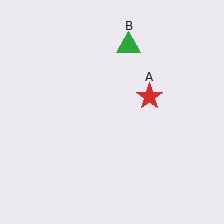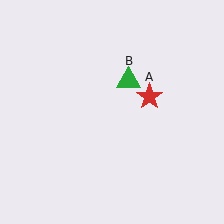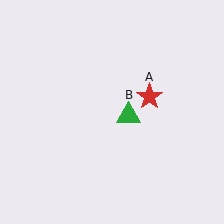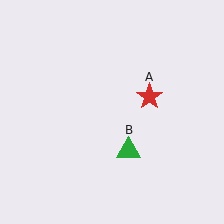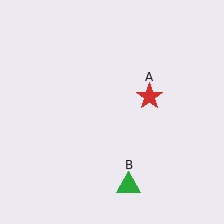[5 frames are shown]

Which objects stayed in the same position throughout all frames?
Red star (object A) remained stationary.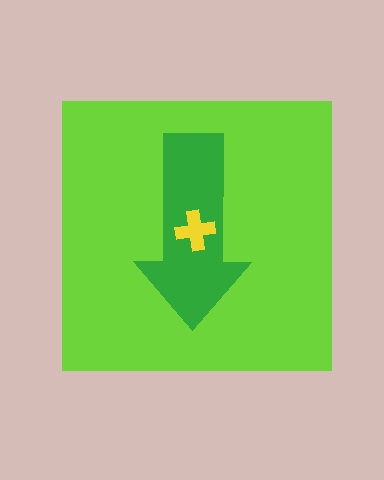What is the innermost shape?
The yellow cross.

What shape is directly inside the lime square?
The green arrow.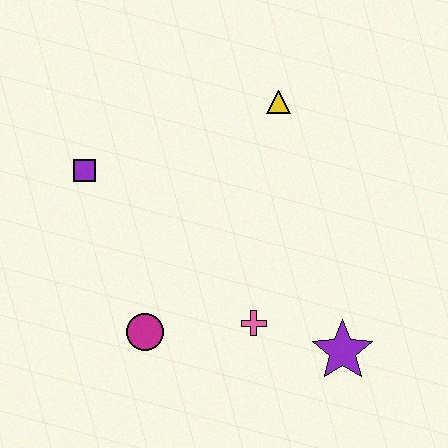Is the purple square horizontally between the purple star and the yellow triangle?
No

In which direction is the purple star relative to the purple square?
The purple star is to the right of the purple square.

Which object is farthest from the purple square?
The purple star is farthest from the purple square.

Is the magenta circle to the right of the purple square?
Yes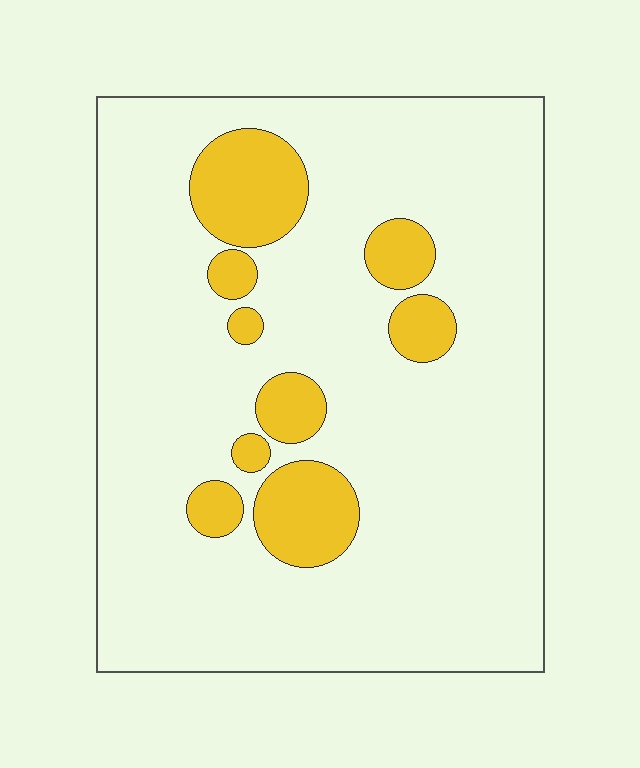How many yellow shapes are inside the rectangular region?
9.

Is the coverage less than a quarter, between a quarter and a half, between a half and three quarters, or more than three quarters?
Less than a quarter.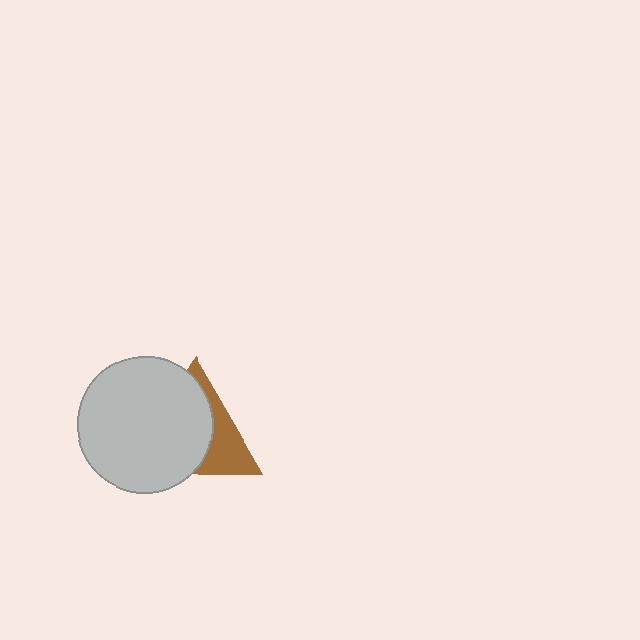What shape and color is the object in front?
The object in front is a light gray circle.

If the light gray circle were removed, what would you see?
You would see the complete brown triangle.